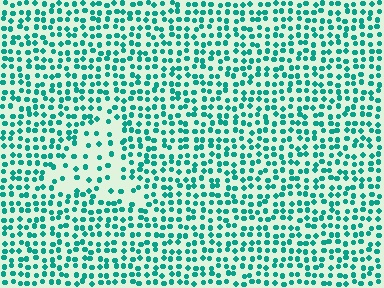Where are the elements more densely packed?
The elements are more densely packed outside the triangle boundary.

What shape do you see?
I see a triangle.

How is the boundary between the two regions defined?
The boundary is defined by a change in element density (approximately 2.1x ratio). All elements are the same color, size, and shape.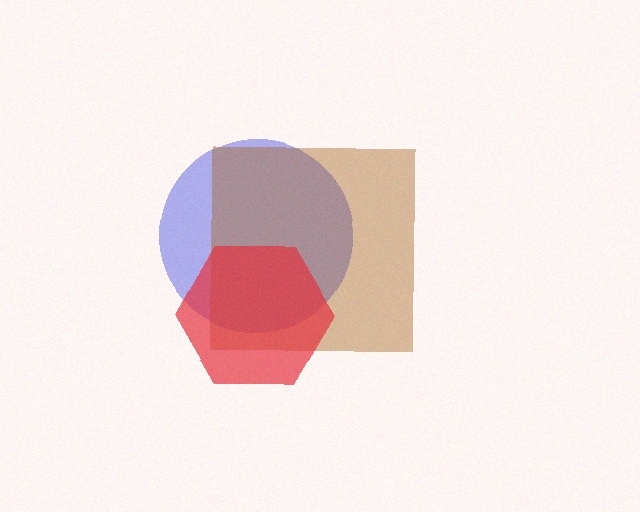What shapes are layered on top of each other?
The layered shapes are: a blue circle, a brown square, a red hexagon.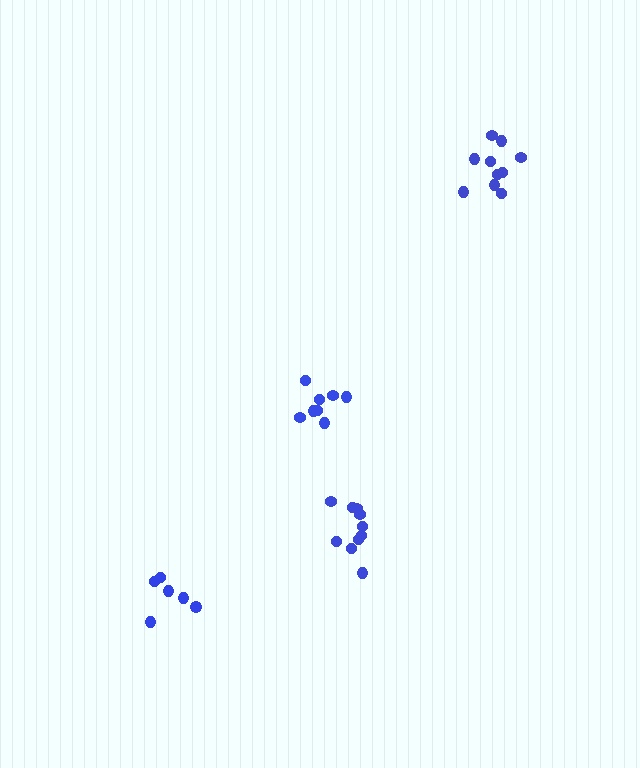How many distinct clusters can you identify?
There are 4 distinct clusters.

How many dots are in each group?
Group 1: 10 dots, Group 2: 10 dots, Group 3: 8 dots, Group 4: 6 dots (34 total).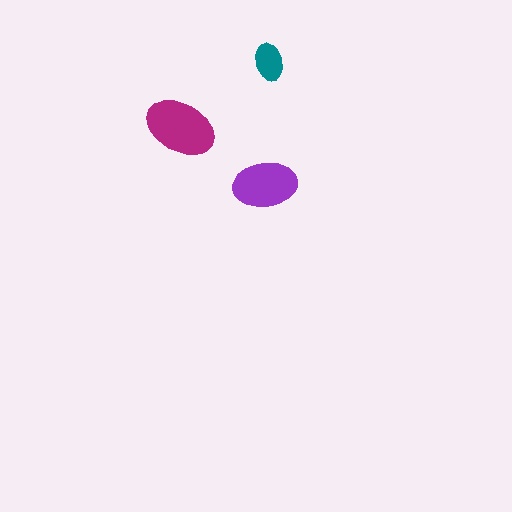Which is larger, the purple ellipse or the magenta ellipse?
The magenta one.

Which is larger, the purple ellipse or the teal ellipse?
The purple one.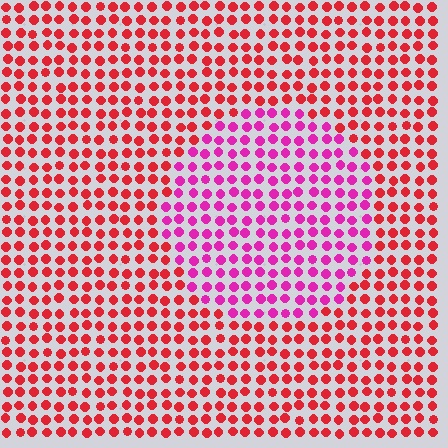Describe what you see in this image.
The image is filled with small red elements in a uniform arrangement. A circle-shaped region is visible where the elements are tinted to a slightly different hue, forming a subtle color boundary.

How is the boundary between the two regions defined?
The boundary is defined purely by a slight shift in hue (about 41 degrees). Spacing, size, and orientation are identical on both sides.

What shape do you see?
I see a circle.